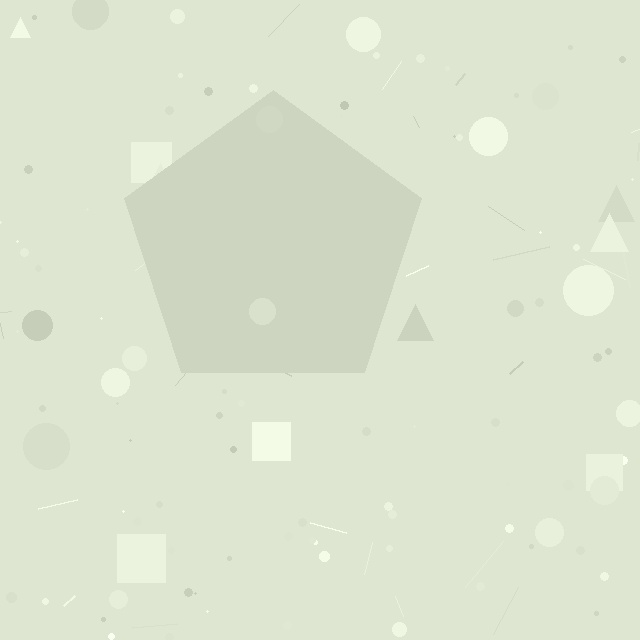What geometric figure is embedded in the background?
A pentagon is embedded in the background.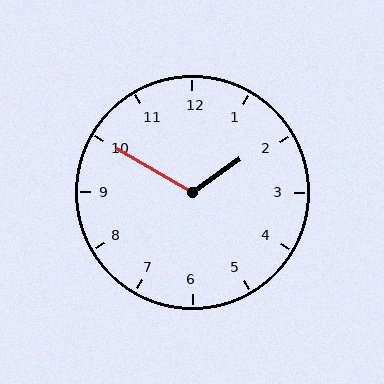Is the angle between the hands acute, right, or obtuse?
It is obtuse.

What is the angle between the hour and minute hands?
Approximately 115 degrees.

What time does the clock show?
1:50.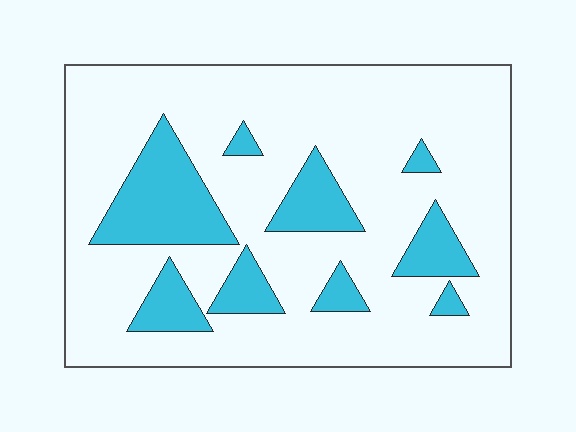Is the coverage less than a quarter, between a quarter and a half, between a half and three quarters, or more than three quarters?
Less than a quarter.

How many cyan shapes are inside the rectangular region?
9.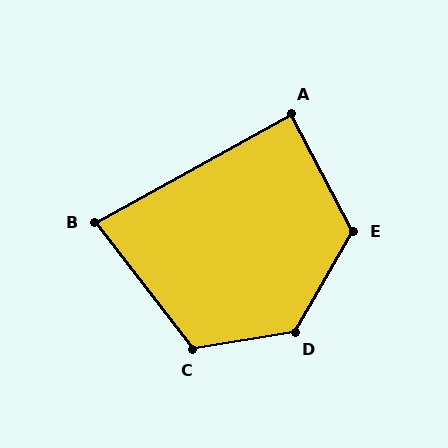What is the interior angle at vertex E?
Approximately 123 degrees (obtuse).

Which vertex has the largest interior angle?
D, at approximately 129 degrees.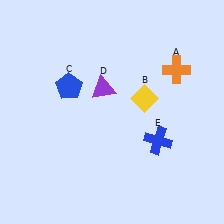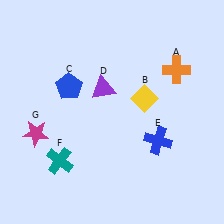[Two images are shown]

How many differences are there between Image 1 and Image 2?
There are 2 differences between the two images.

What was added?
A teal cross (F), a magenta star (G) were added in Image 2.